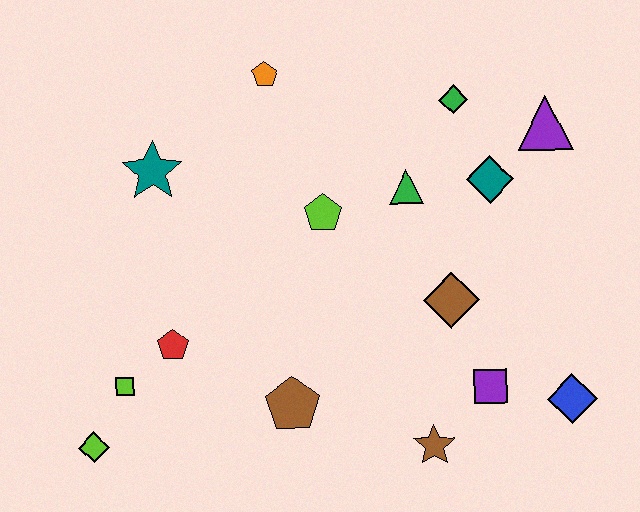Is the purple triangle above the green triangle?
Yes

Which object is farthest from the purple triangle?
The lime diamond is farthest from the purple triangle.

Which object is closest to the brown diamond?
The purple square is closest to the brown diamond.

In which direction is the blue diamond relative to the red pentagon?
The blue diamond is to the right of the red pentagon.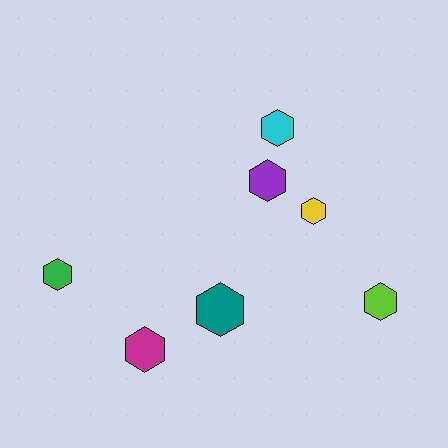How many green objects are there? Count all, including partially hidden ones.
There is 1 green object.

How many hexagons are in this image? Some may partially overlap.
There are 7 hexagons.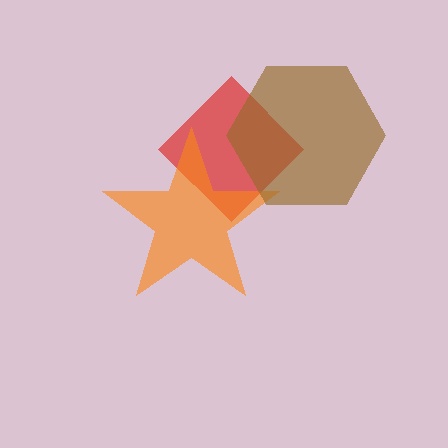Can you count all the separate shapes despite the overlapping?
Yes, there are 3 separate shapes.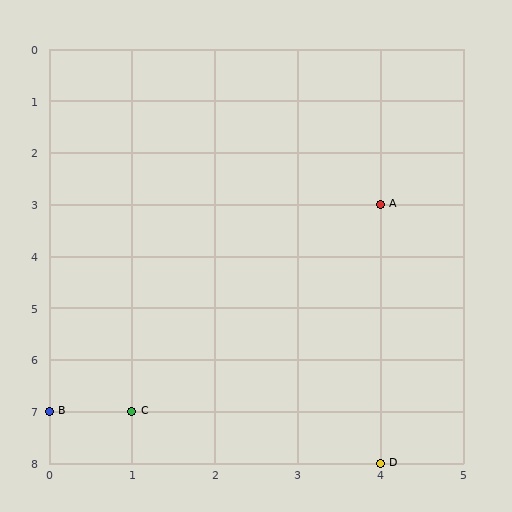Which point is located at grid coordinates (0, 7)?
Point B is at (0, 7).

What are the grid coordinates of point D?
Point D is at grid coordinates (4, 8).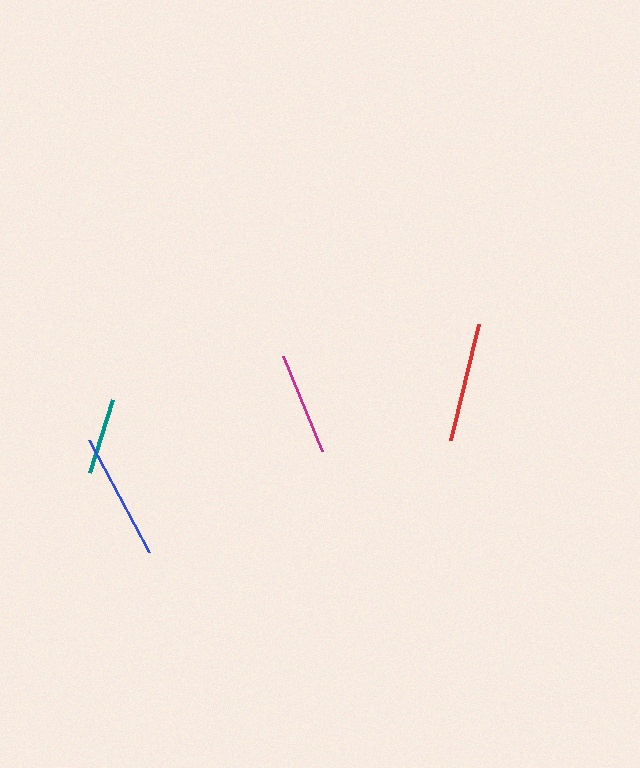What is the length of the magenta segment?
The magenta segment is approximately 103 pixels long.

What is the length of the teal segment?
The teal segment is approximately 77 pixels long.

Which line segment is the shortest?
The teal line is the shortest at approximately 77 pixels.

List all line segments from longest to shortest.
From longest to shortest: blue, red, magenta, teal.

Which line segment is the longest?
The blue line is the longest at approximately 127 pixels.